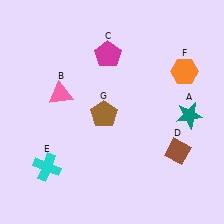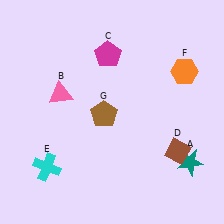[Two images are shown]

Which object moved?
The teal star (A) moved down.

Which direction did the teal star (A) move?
The teal star (A) moved down.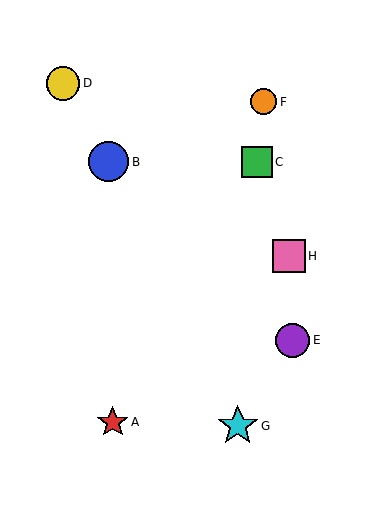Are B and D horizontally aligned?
No, B is at y≈162 and D is at y≈83.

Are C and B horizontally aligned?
Yes, both are at y≈162.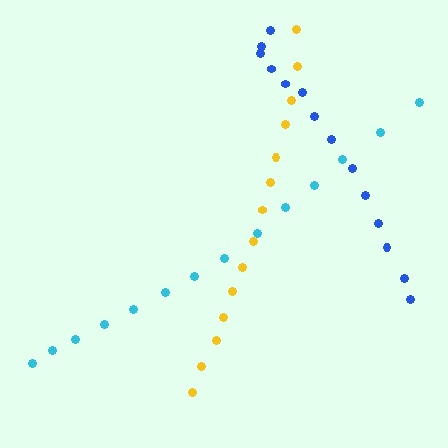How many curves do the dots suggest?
There are 3 distinct paths.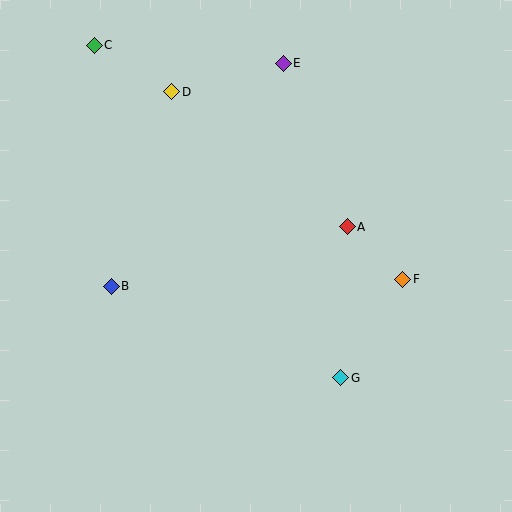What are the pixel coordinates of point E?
Point E is at (283, 63).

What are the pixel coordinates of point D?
Point D is at (172, 92).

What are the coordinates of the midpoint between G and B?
The midpoint between G and B is at (226, 332).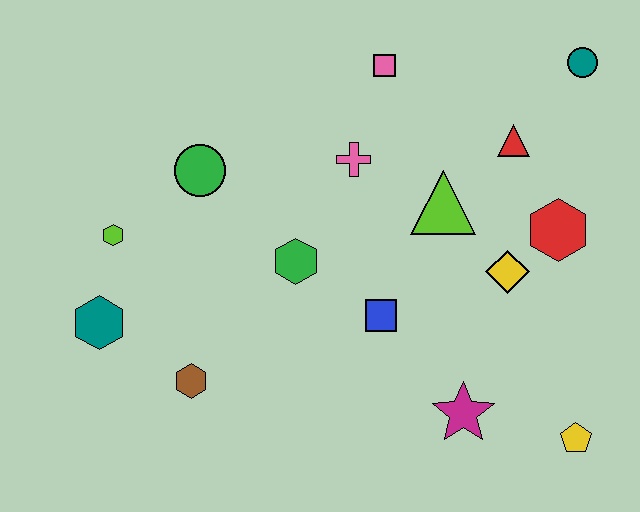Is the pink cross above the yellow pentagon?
Yes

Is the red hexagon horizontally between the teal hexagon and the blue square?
No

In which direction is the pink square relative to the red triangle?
The pink square is to the left of the red triangle.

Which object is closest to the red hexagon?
The yellow diamond is closest to the red hexagon.